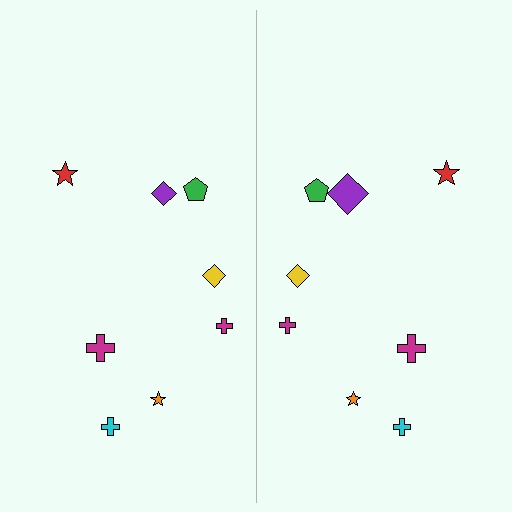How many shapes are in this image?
There are 16 shapes in this image.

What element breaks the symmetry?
The purple diamond on the right side has a different size than its mirror counterpart.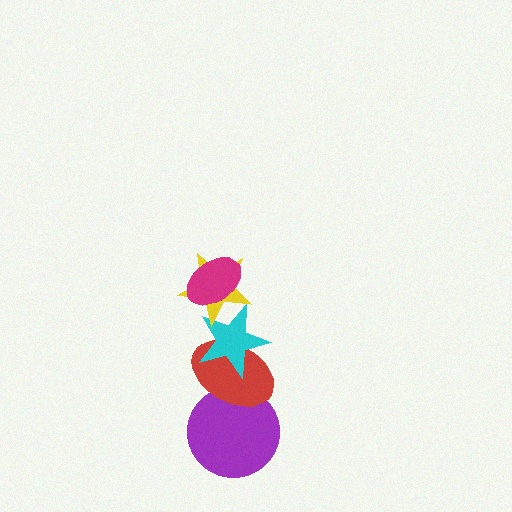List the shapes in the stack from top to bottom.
From top to bottom: the magenta ellipse, the yellow star, the cyan star, the red ellipse, the purple circle.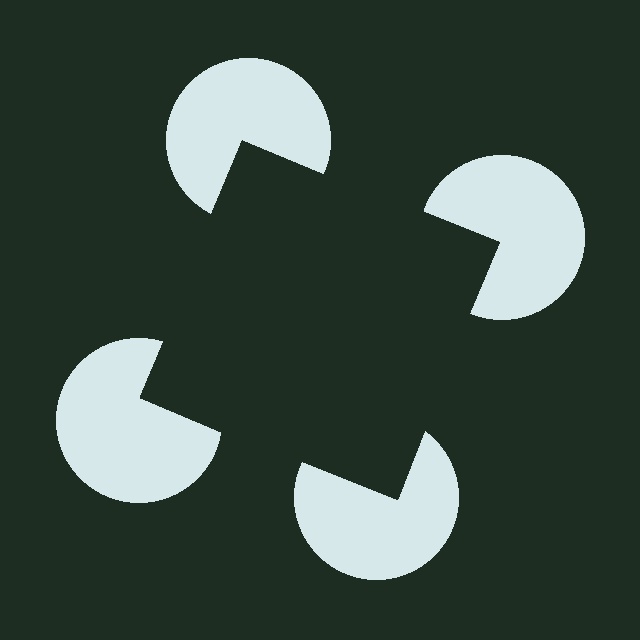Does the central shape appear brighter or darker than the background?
It typically appears slightly darker than the background, even though no actual brightness change is drawn.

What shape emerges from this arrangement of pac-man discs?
An illusory square — its edges are inferred from the aligned wedge cuts in the pac-man discs, not physically drawn.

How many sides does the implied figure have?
4 sides.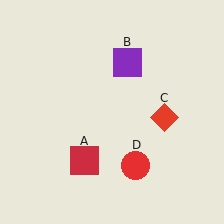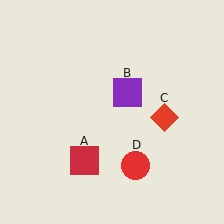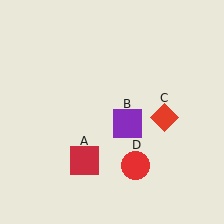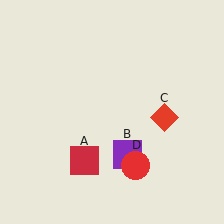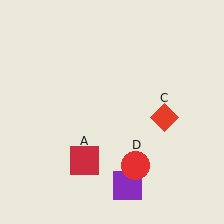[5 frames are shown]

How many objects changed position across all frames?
1 object changed position: purple square (object B).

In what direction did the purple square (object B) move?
The purple square (object B) moved down.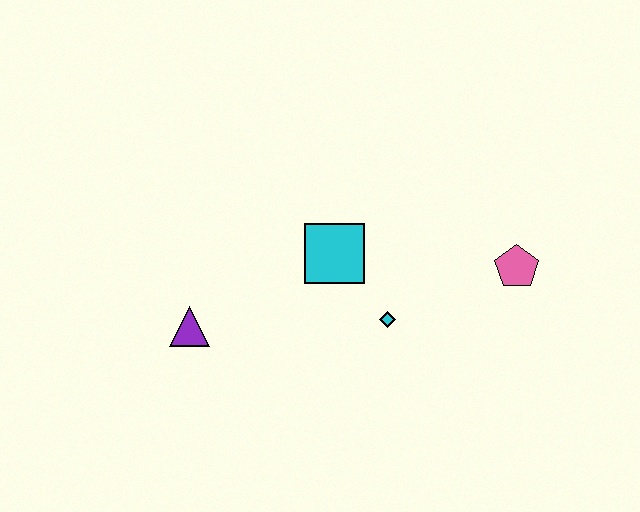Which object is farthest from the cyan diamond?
The purple triangle is farthest from the cyan diamond.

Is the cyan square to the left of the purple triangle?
No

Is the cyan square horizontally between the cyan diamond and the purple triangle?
Yes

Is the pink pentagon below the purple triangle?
No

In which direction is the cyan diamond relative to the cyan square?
The cyan diamond is below the cyan square.